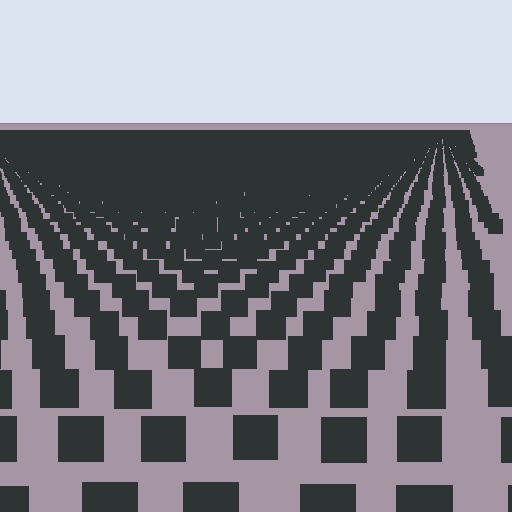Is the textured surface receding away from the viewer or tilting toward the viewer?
The surface is receding away from the viewer. Texture elements get smaller and denser toward the top.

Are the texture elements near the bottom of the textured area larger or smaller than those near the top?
Larger. Near the bottom, elements are closer to the viewer and appear at a bigger on-screen size.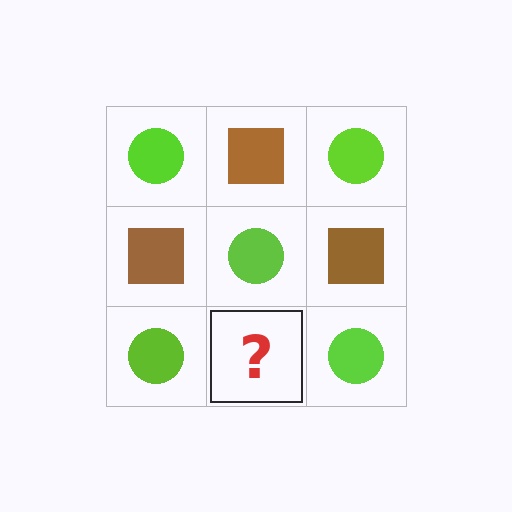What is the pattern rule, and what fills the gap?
The rule is that it alternates lime circle and brown square in a checkerboard pattern. The gap should be filled with a brown square.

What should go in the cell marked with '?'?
The missing cell should contain a brown square.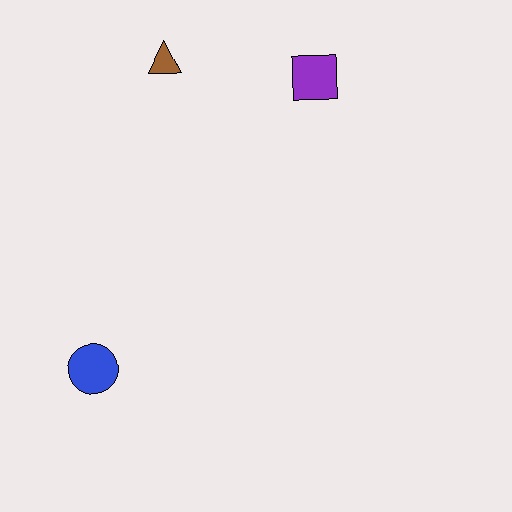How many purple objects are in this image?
There is 1 purple object.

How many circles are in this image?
There is 1 circle.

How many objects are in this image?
There are 3 objects.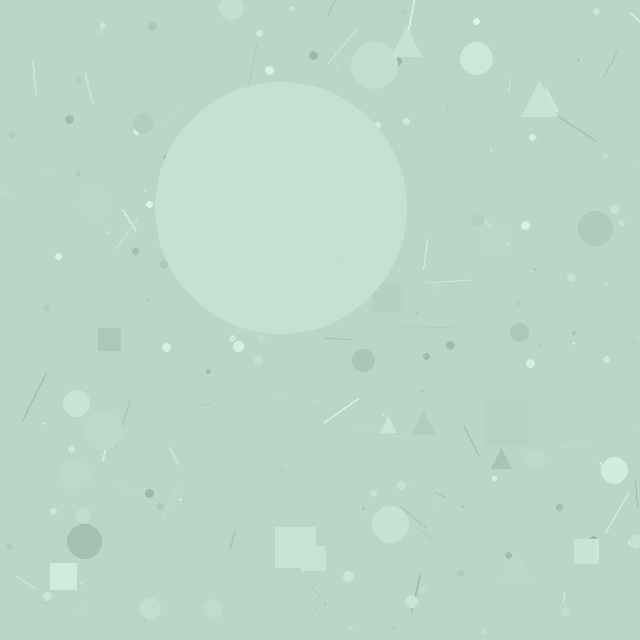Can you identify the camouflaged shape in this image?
The camouflaged shape is a circle.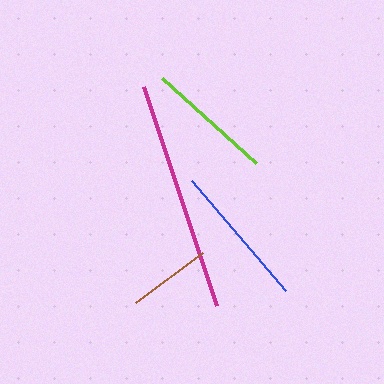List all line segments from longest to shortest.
From longest to shortest: magenta, blue, lime, brown.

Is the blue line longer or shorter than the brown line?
The blue line is longer than the brown line.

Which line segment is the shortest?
The brown line is the shortest at approximately 84 pixels.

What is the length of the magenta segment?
The magenta segment is approximately 231 pixels long.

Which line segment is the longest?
The magenta line is the longest at approximately 231 pixels.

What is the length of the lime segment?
The lime segment is approximately 126 pixels long.